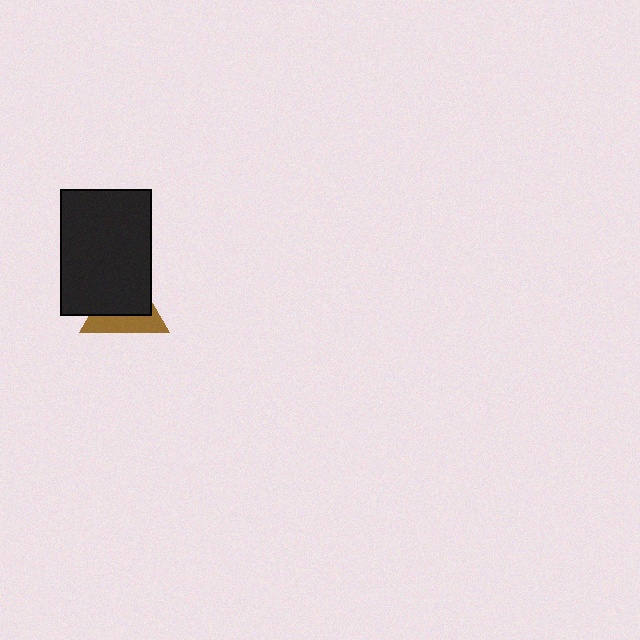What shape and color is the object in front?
The object in front is a black rectangle.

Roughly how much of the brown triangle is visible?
A small part of it is visible (roughly 42%).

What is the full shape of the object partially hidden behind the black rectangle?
The partially hidden object is a brown triangle.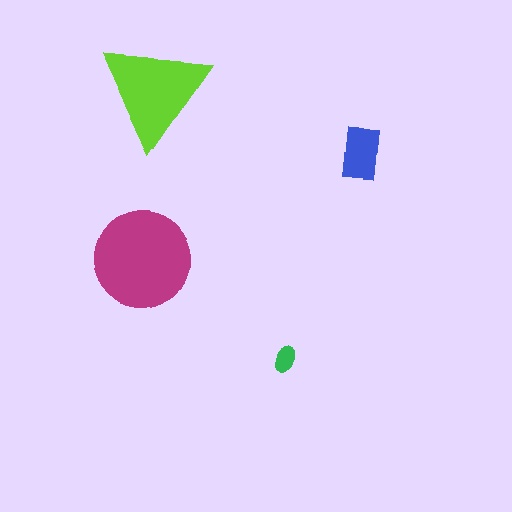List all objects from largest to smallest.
The magenta circle, the lime triangle, the blue rectangle, the green ellipse.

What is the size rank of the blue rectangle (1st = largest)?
3rd.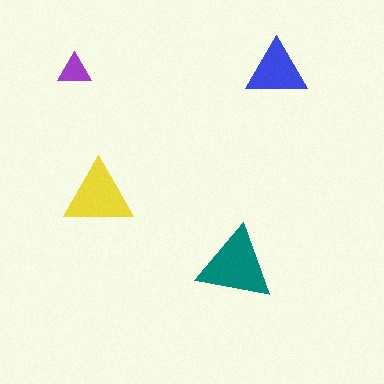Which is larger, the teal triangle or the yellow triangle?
The teal one.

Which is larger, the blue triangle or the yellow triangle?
The yellow one.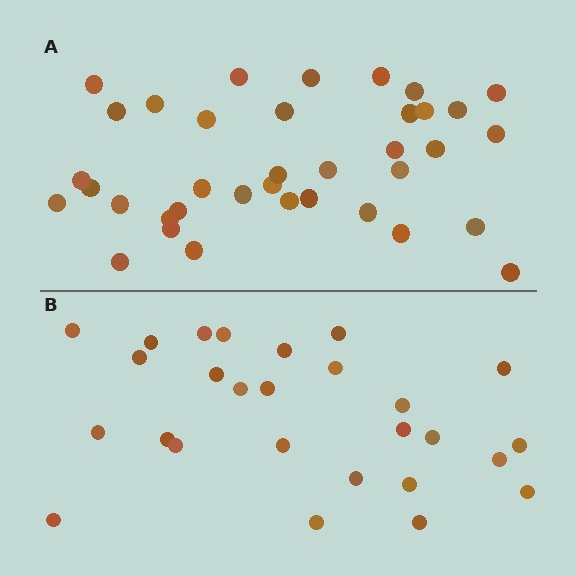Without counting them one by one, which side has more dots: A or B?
Region A (the top region) has more dots.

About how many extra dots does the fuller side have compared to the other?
Region A has roughly 10 or so more dots than region B.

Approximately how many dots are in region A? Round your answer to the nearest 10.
About 40 dots. (The exact count is 37, which rounds to 40.)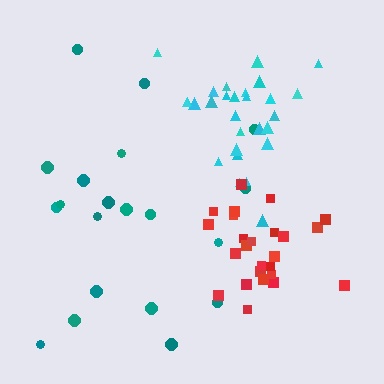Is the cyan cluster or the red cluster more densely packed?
Cyan.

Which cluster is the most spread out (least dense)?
Teal.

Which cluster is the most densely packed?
Cyan.